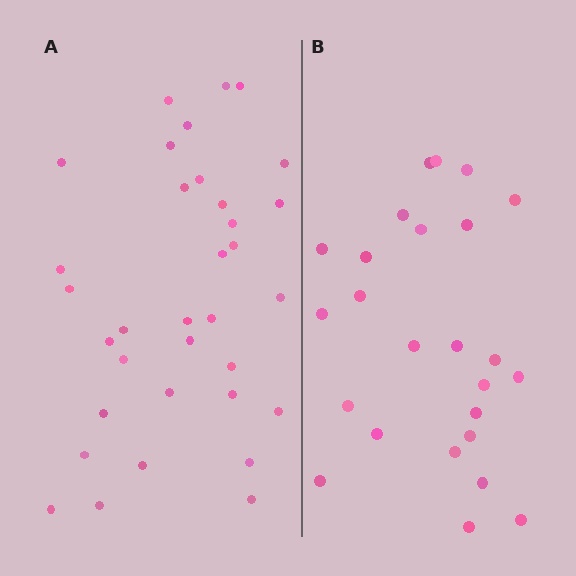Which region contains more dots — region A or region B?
Region A (the left region) has more dots.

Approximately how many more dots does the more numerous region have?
Region A has roughly 8 or so more dots than region B.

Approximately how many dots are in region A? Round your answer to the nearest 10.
About 30 dots. (The exact count is 34, which rounds to 30.)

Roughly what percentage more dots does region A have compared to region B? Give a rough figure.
About 35% more.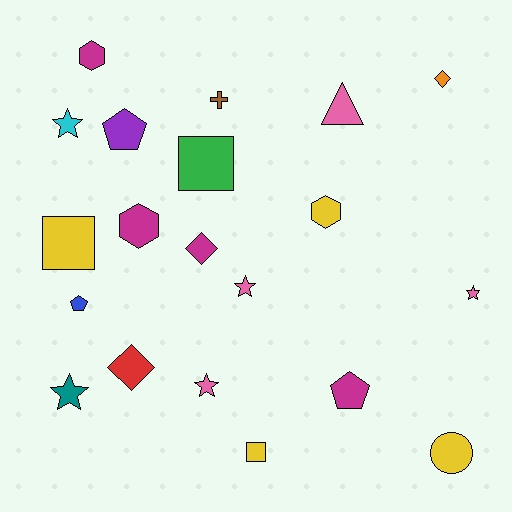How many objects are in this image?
There are 20 objects.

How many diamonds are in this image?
There are 3 diamonds.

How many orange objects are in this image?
There is 1 orange object.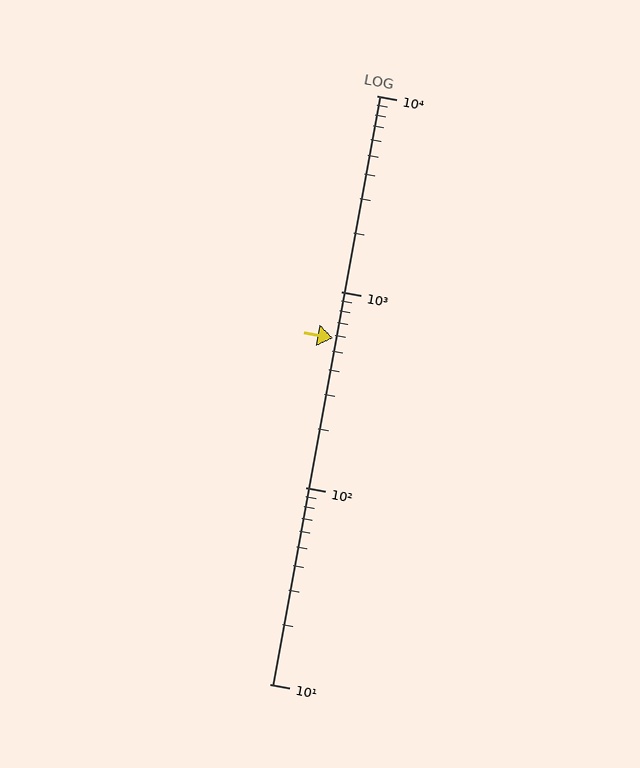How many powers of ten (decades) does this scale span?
The scale spans 3 decades, from 10 to 10000.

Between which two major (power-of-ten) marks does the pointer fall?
The pointer is between 100 and 1000.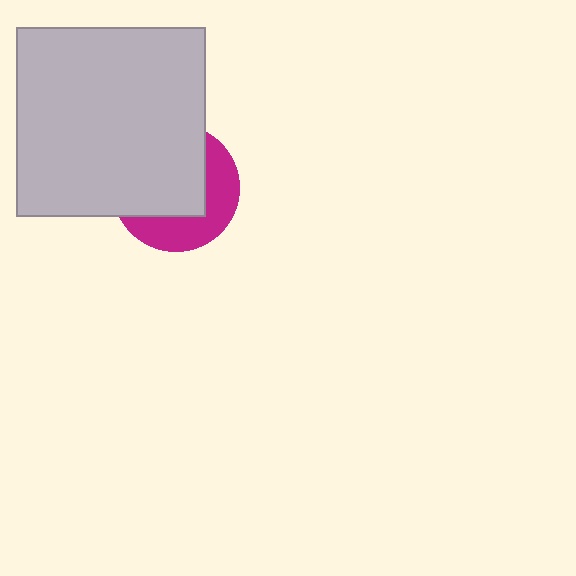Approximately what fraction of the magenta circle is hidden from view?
Roughly 60% of the magenta circle is hidden behind the light gray square.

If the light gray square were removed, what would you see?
You would see the complete magenta circle.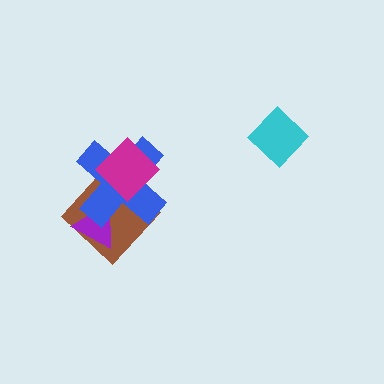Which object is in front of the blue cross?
The magenta diamond is in front of the blue cross.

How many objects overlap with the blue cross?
3 objects overlap with the blue cross.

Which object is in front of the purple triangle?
The blue cross is in front of the purple triangle.